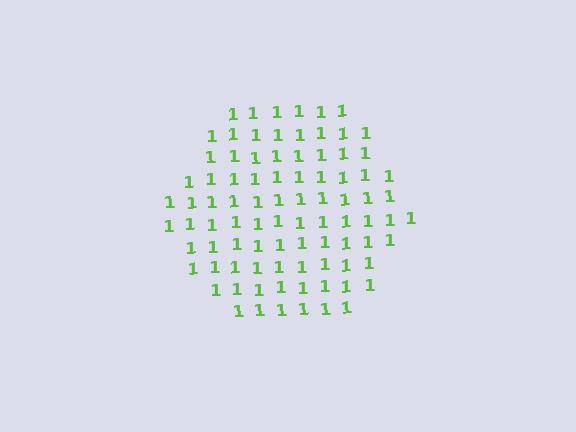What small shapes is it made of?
It is made of small digit 1's.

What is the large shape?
The large shape is a hexagon.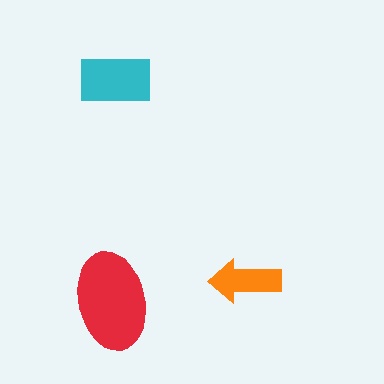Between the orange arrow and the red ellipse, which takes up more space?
The red ellipse.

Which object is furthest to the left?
The red ellipse is leftmost.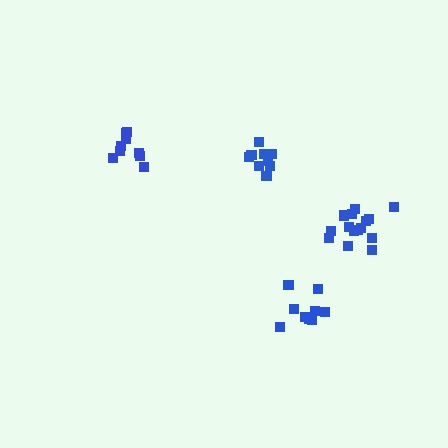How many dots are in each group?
Group 1: 9 dots, Group 2: 15 dots, Group 3: 10 dots, Group 4: 9 dots (43 total).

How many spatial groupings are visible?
There are 4 spatial groupings.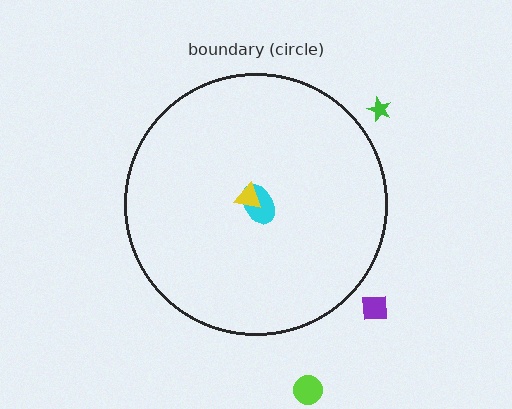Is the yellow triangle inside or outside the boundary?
Inside.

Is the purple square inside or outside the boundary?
Outside.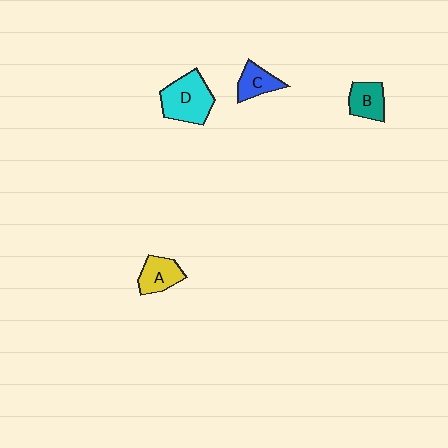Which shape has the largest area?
Shape D (cyan).